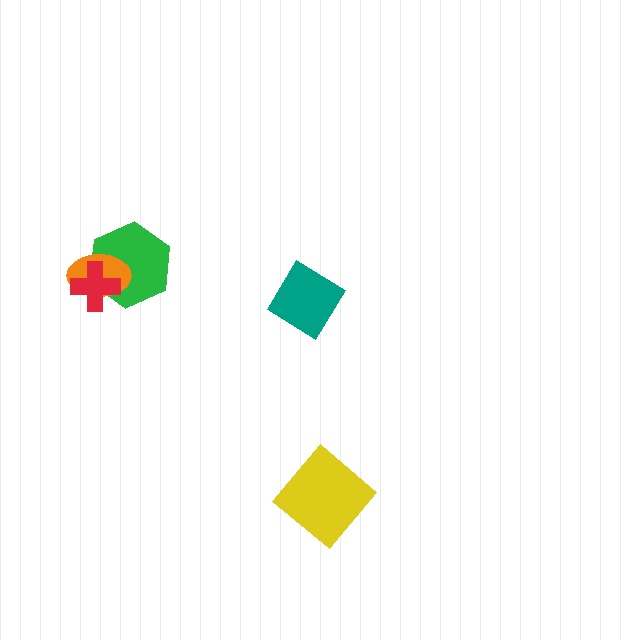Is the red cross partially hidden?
No, no other shape covers it.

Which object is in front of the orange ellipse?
The red cross is in front of the orange ellipse.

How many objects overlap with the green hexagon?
2 objects overlap with the green hexagon.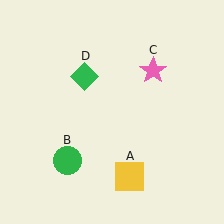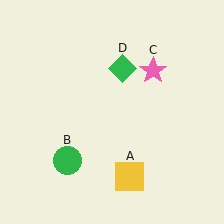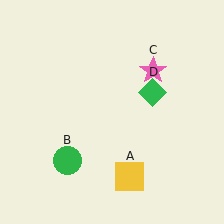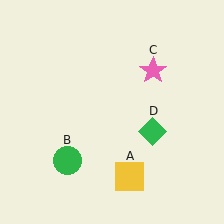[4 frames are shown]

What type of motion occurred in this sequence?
The green diamond (object D) rotated clockwise around the center of the scene.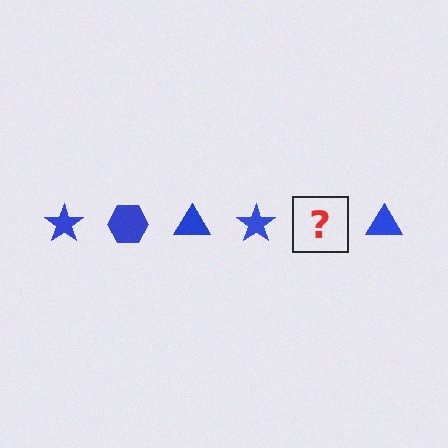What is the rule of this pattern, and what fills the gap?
The rule is that the pattern cycles through star, hexagon, triangle shapes in blue. The gap should be filled with a blue hexagon.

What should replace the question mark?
The question mark should be replaced with a blue hexagon.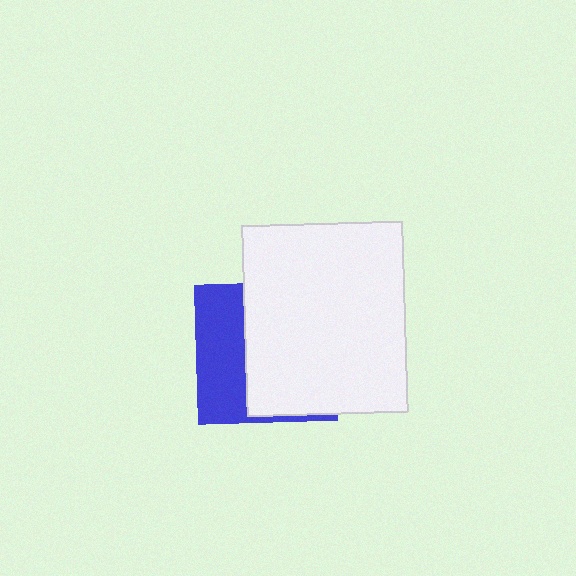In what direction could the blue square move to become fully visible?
The blue square could move left. That would shift it out from behind the white rectangle entirely.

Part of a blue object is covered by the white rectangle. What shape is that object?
It is a square.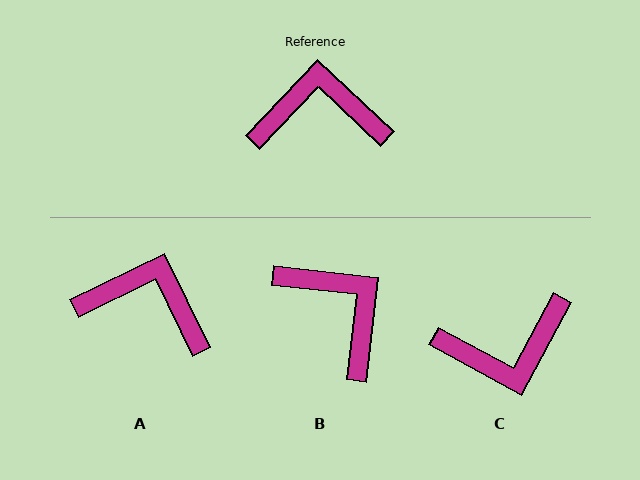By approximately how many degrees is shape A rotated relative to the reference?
Approximately 21 degrees clockwise.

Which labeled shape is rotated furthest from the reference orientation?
C, about 165 degrees away.